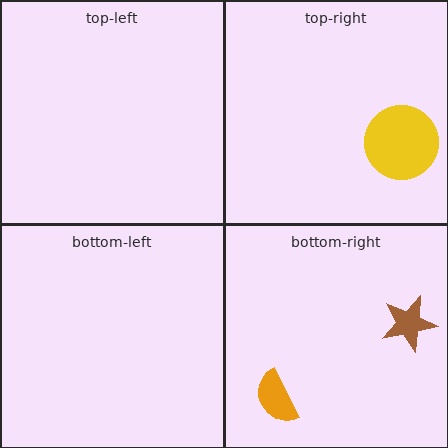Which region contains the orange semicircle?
The bottom-right region.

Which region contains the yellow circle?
The top-right region.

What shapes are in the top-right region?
The yellow circle.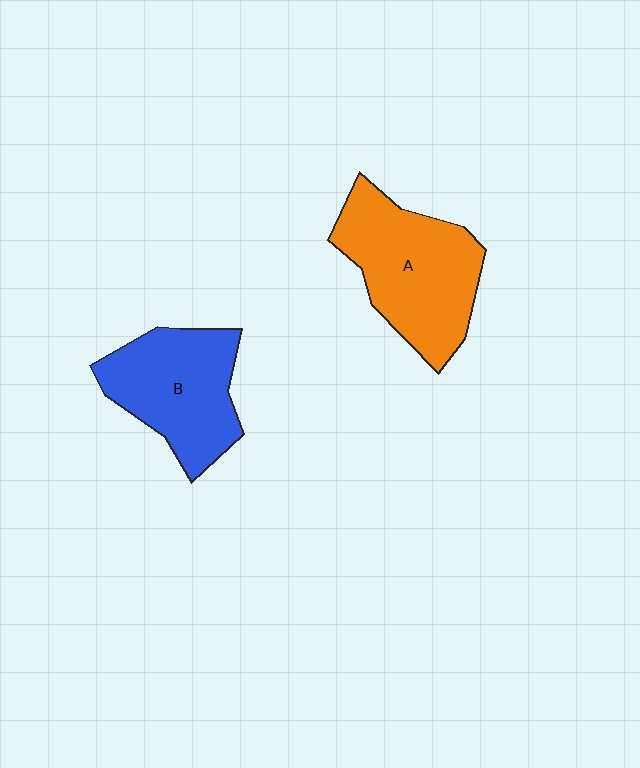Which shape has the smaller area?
Shape B (blue).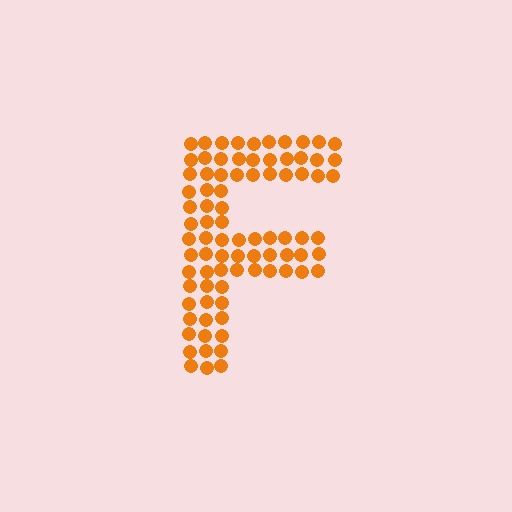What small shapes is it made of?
It is made of small circles.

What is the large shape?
The large shape is the letter F.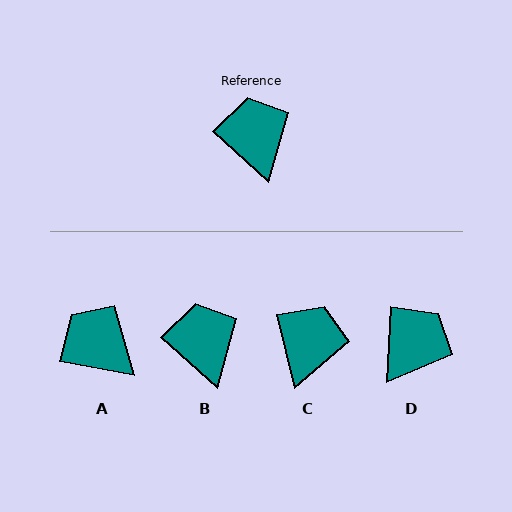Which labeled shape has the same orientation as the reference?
B.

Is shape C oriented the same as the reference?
No, it is off by about 35 degrees.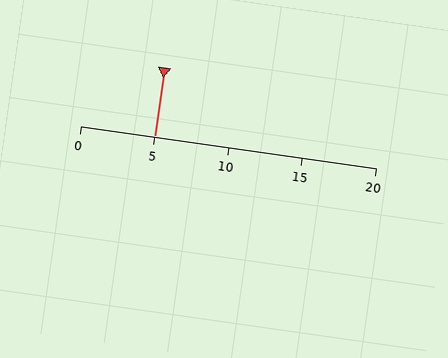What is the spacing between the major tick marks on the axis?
The major ticks are spaced 5 apart.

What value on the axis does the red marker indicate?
The marker indicates approximately 5.